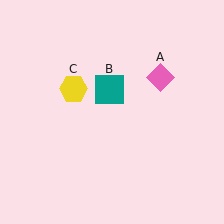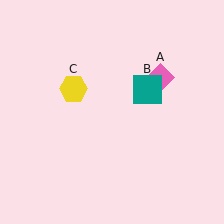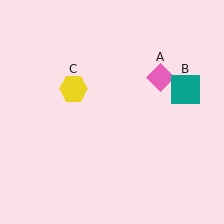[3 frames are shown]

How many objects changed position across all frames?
1 object changed position: teal square (object B).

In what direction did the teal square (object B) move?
The teal square (object B) moved right.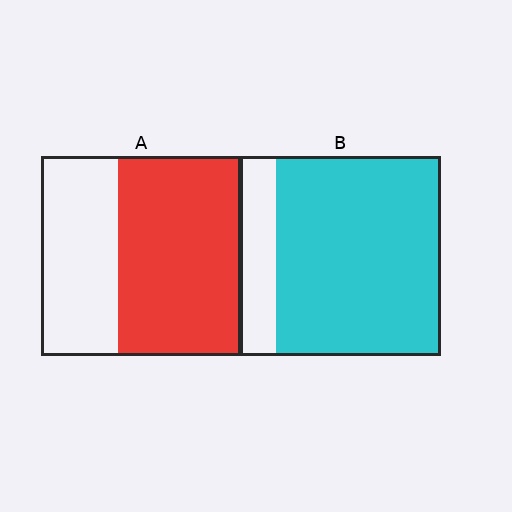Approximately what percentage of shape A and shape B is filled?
A is approximately 60% and B is approximately 80%.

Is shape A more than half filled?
Yes.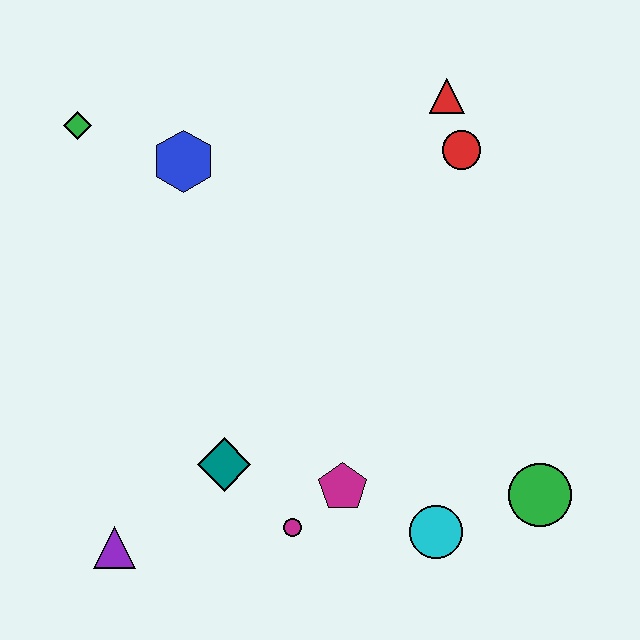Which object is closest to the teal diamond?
The magenta circle is closest to the teal diamond.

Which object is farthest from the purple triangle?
The red triangle is farthest from the purple triangle.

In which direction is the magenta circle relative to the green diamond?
The magenta circle is below the green diamond.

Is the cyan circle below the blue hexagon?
Yes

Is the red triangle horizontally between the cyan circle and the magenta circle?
No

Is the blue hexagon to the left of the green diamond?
No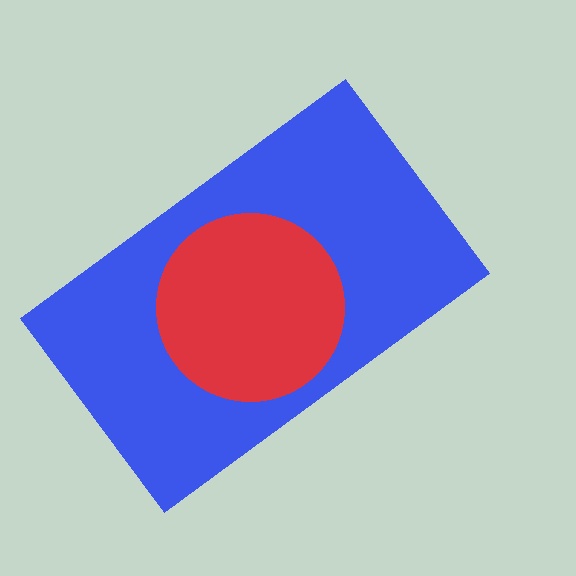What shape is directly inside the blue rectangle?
The red circle.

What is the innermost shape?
The red circle.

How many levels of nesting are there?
2.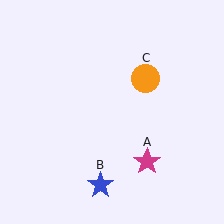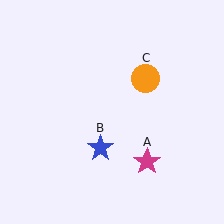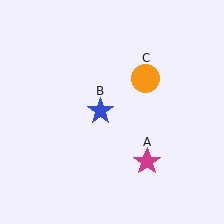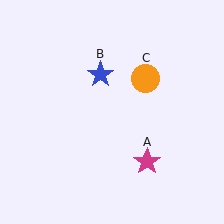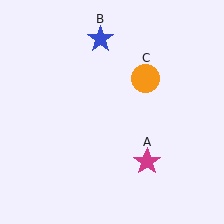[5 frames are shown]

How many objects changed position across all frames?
1 object changed position: blue star (object B).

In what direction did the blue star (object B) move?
The blue star (object B) moved up.